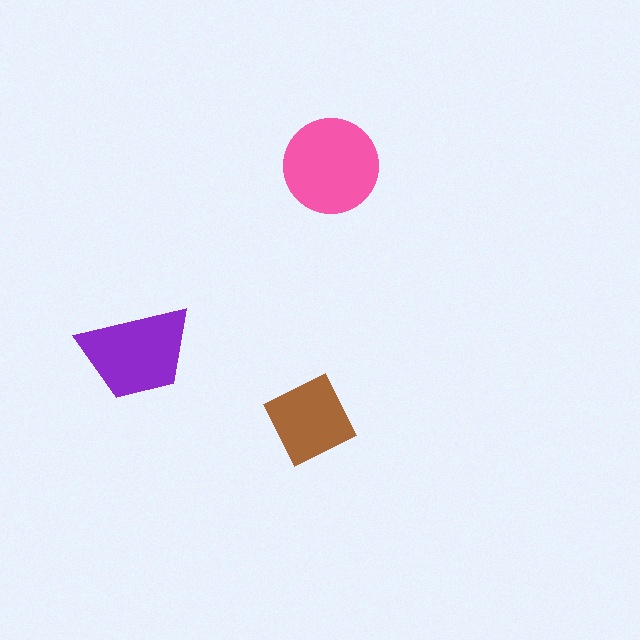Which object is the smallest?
The brown diamond.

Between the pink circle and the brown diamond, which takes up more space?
The pink circle.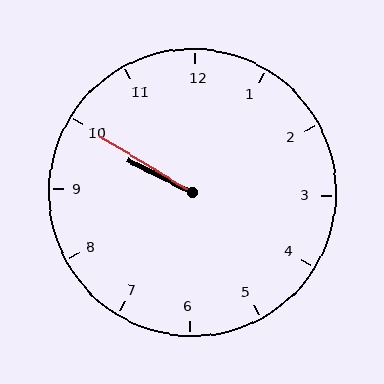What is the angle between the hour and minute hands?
Approximately 5 degrees.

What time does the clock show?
9:50.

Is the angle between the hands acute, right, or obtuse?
It is acute.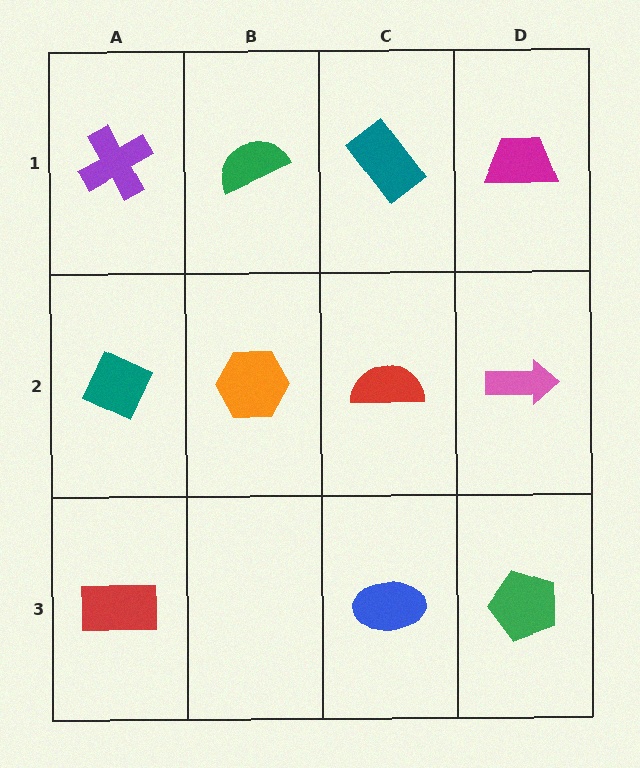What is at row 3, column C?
A blue ellipse.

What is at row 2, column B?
An orange hexagon.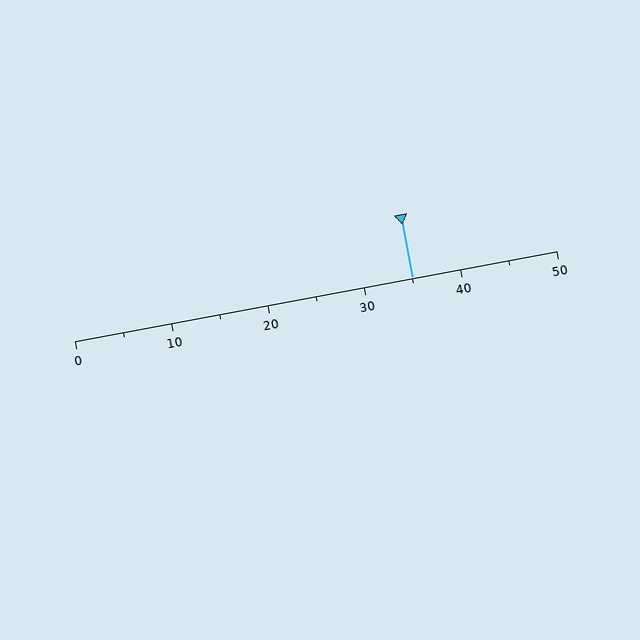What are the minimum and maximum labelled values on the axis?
The axis runs from 0 to 50.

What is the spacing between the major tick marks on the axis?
The major ticks are spaced 10 apart.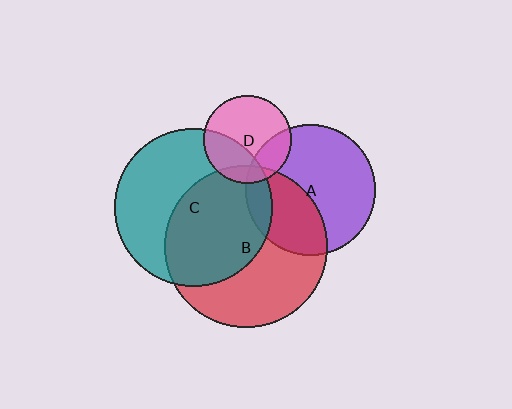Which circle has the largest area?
Circle B (red).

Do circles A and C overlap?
Yes.